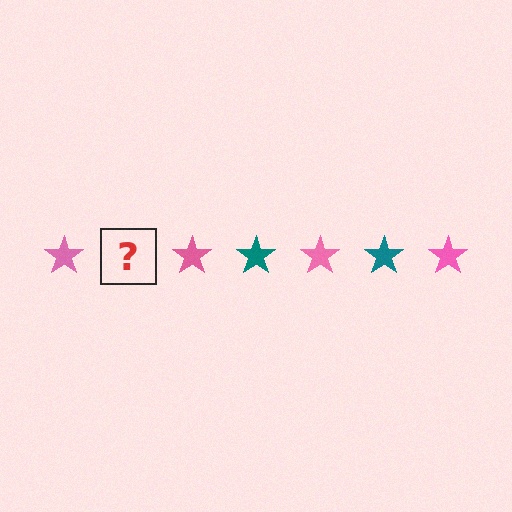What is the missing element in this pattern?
The missing element is a teal star.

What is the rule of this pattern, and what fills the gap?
The rule is that the pattern cycles through pink, teal stars. The gap should be filled with a teal star.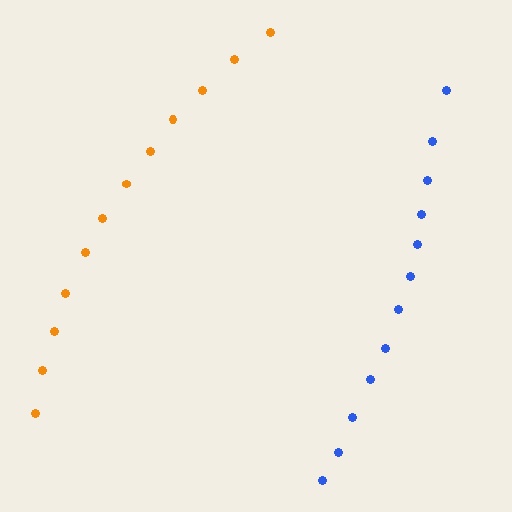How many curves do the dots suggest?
There are 2 distinct paths.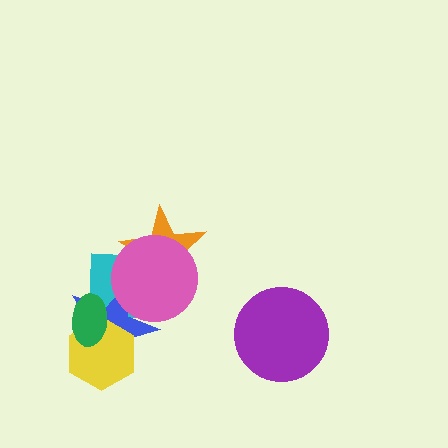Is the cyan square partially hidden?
Yes, it is partially covered by another shape.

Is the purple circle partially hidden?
No, no other shape covers it.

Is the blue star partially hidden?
Yes, it is partially covered by another shape.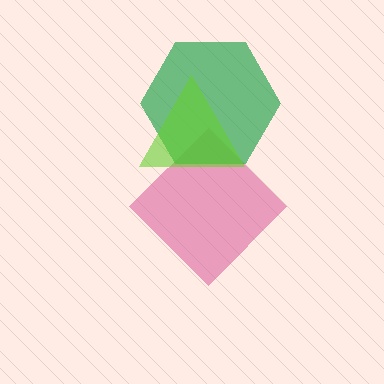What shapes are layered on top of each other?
The layered shapes are: a pink diamond, a green hexagon, a lime triangle.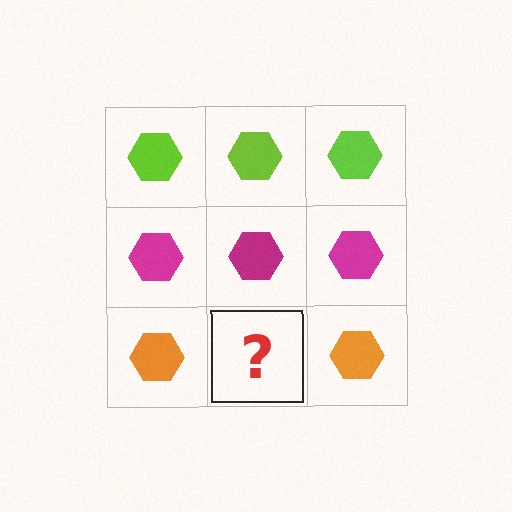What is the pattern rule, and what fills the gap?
The rule is that each row has a consistent color. The gap should be filled with an orange hexagon.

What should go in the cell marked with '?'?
The missing cell should contain an orange hexagon.